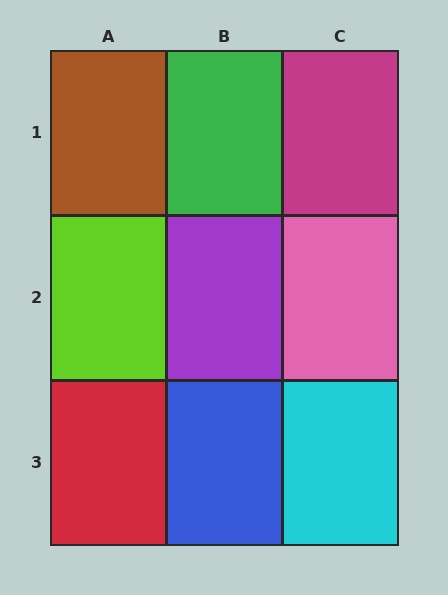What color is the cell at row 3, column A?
Red.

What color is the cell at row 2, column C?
Pink.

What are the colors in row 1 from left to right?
Brown, green, magenta.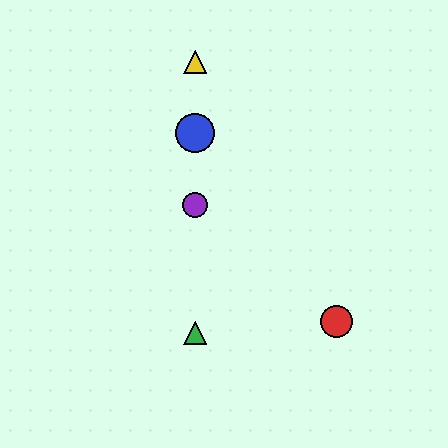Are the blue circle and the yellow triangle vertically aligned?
Yes, both are at x≈195.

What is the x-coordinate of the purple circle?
The purple circle is at x≈195.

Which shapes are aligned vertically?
The blue circle, the green triangle, the yellow triangle, the purple circle are aligned vertically.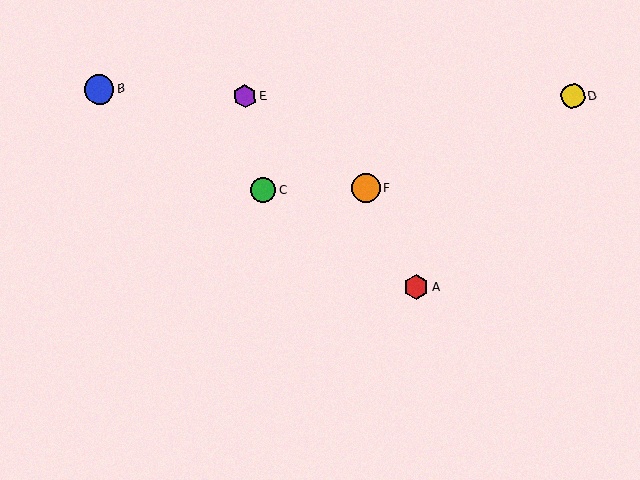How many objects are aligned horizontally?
2 objects (C, F) are aligned horizontally.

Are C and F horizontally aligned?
Yes, both are at y≈190.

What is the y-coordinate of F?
Object F is at y≈188.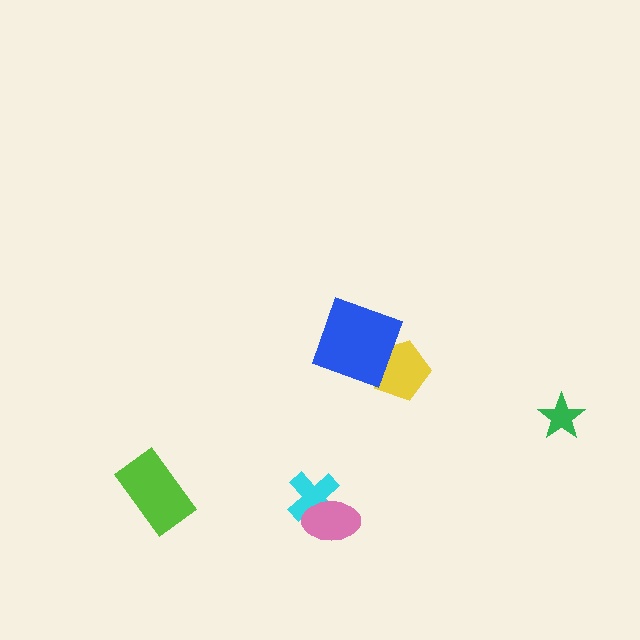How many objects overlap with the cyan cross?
1 object overlaps with the cyan cross.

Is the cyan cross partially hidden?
Yes, it is partially covered by another shape.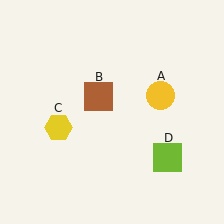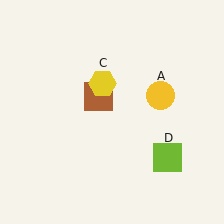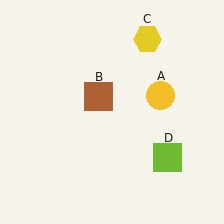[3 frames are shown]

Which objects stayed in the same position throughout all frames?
Yellow circle (object A) and brown square (object B) and lime square (object D) remained stationary.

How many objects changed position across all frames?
1 object changed position: yellow hexagon (object C).